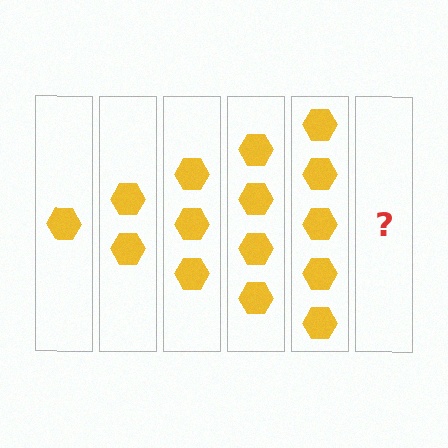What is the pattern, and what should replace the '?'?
The pattern is that each step adds one more hexagon. The '?' should be 6 hexagons.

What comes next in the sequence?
The next element should be 6 hexagons.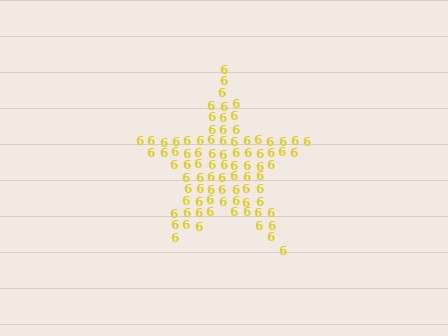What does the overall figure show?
The overall figure shows a star.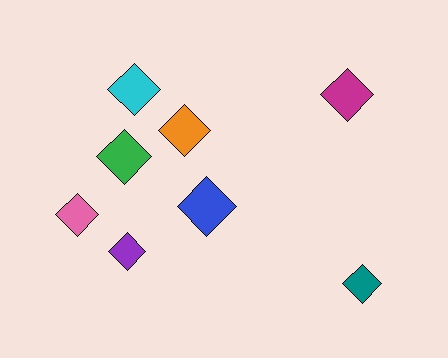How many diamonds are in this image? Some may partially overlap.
There are 8 diamonds.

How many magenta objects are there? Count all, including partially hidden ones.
There is 1 magenta object.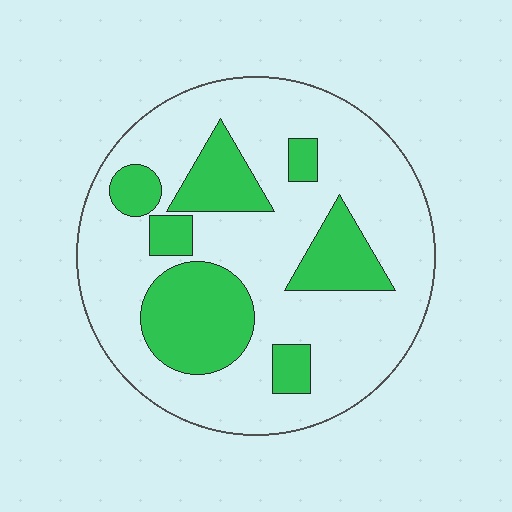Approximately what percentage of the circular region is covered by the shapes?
Approximately 30%.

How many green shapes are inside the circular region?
7.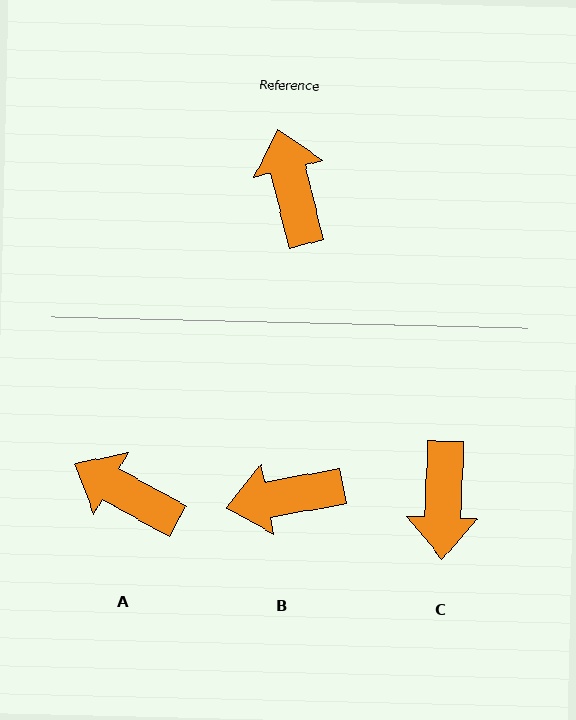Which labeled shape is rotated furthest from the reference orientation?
C, about 164 degrees away.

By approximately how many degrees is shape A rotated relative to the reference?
Approximately 47 degrees counter-clockwise.